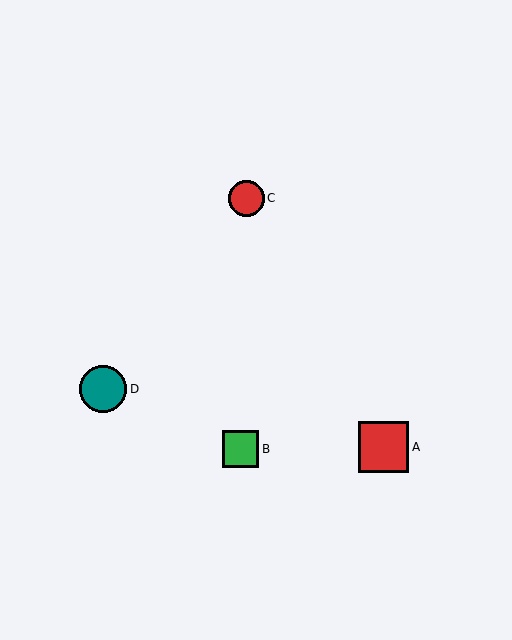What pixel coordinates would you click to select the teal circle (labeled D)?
Click at (103, 389) to select the teal circle D.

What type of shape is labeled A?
Shape A is a red square.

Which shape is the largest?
The red square (labeled A) is the largest.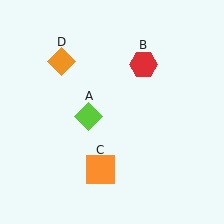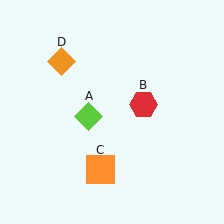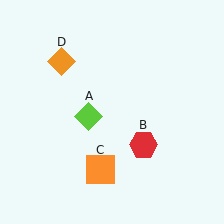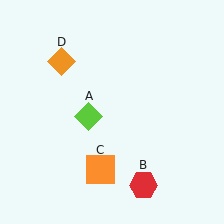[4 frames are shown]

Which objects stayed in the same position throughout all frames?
Lime diamond (object A) and orange square (object C) and orange diamond (object D) remained stationary.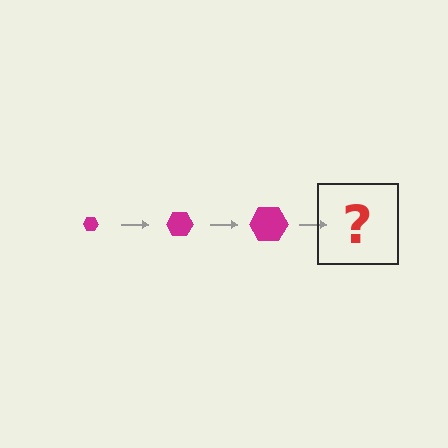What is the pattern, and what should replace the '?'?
The pattern is that the hexagon gets progressively larger each step. The '?' should be a magenta hexagon, larger than the previous one.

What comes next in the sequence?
The next element should be a magenta hexagon, larger than the previous one.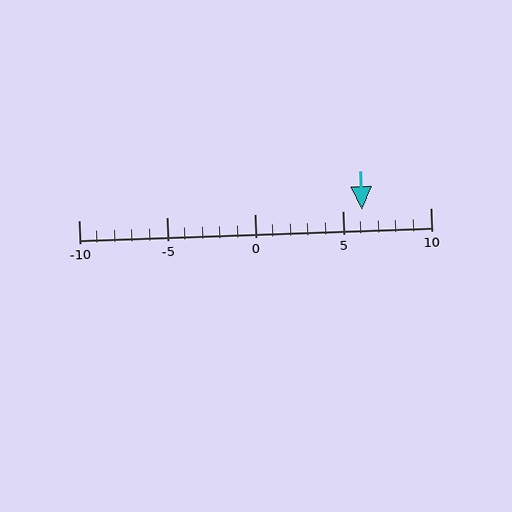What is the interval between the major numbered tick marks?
The major tick marks are spaced 5 units apart.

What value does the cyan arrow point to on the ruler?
The cyan arrow points to approximately 6.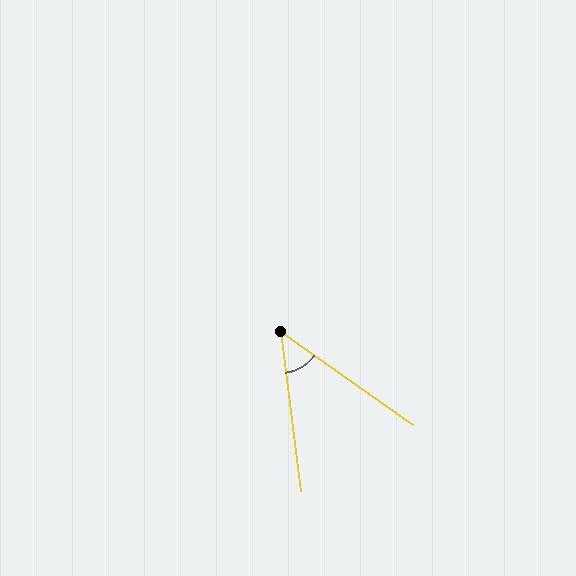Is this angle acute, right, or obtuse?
It is acute.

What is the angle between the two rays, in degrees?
Approximately 48 degrees.